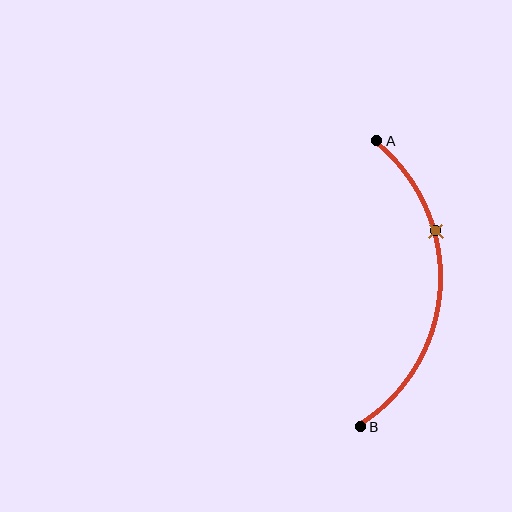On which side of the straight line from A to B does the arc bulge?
The arc bulges to the right of the straight line connecting A and B.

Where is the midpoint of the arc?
The arc midpoint is the point on the curve farthest from the straight line joining A and B. It sits to the right of that line.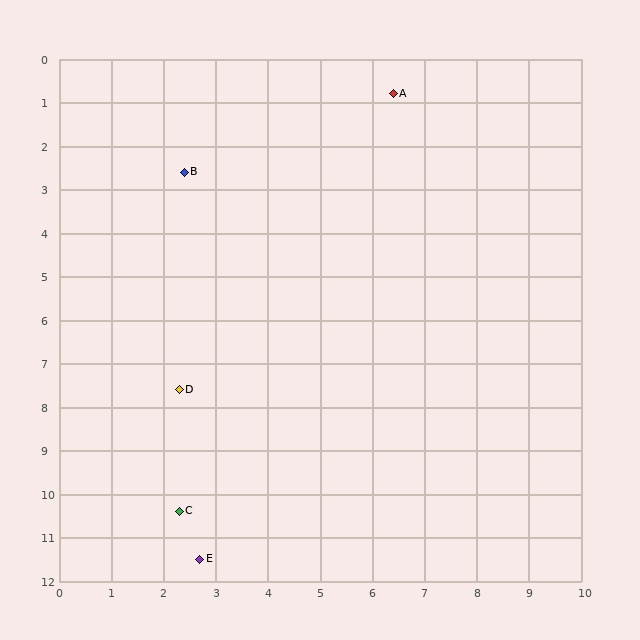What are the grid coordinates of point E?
Point E is at approximately (2.7, 11.5).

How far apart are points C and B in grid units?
Points C and B are about 7.8 grid units apart.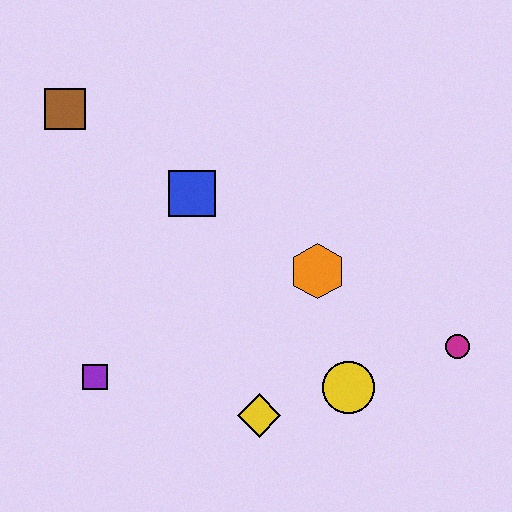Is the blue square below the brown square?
Yes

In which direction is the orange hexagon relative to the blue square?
The orange hexagon is to the right of the blue square.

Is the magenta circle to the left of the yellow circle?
No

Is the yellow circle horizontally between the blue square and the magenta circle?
Yes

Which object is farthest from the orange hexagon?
The brown square is farthest from the orange hexagon.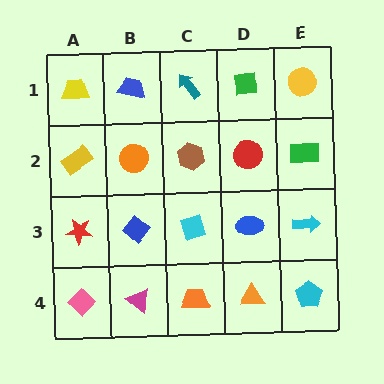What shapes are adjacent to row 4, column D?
A blue ellipse (row 3, column D), an orange trapezoid (row 4, column C), a cyan pentagon (row 4, column E).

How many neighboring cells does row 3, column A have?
3.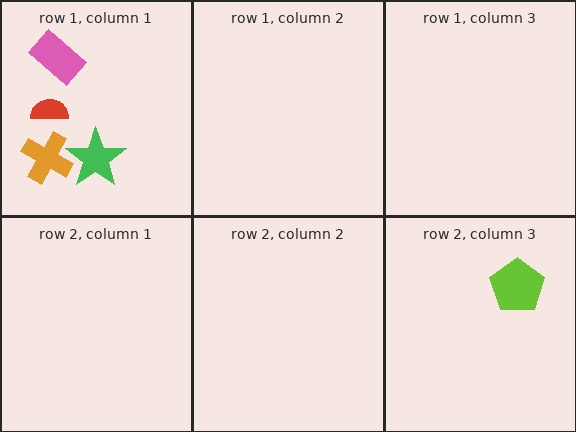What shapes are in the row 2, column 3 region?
The lime pentagon.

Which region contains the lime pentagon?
The row 2, column 3 region.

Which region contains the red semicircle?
The row 1, column 1 region.